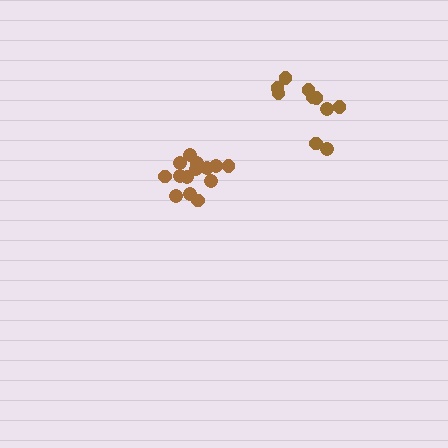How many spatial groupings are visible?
There are 2 spatial groupings.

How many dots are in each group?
Group 1: 14 dots, Group 2: 11 dots (25 total).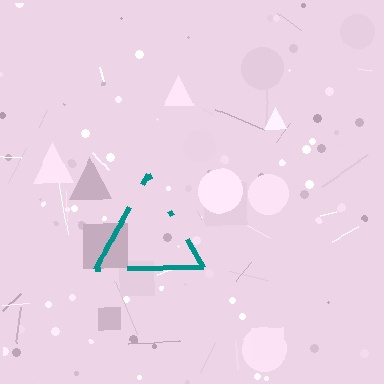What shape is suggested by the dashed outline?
The dashed outline suggests a triangle.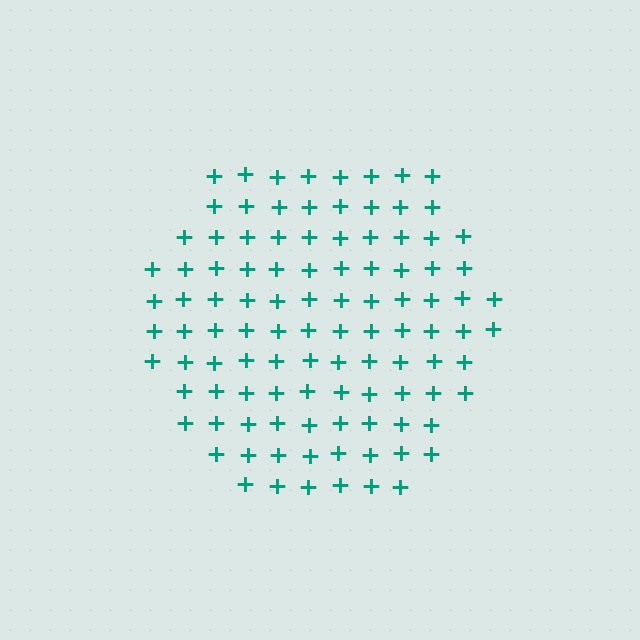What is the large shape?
The large shape is a hexagon.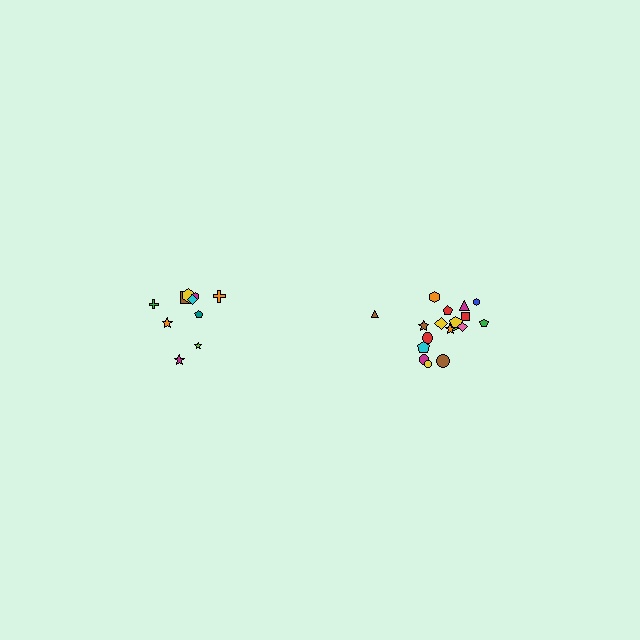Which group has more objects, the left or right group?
The right group.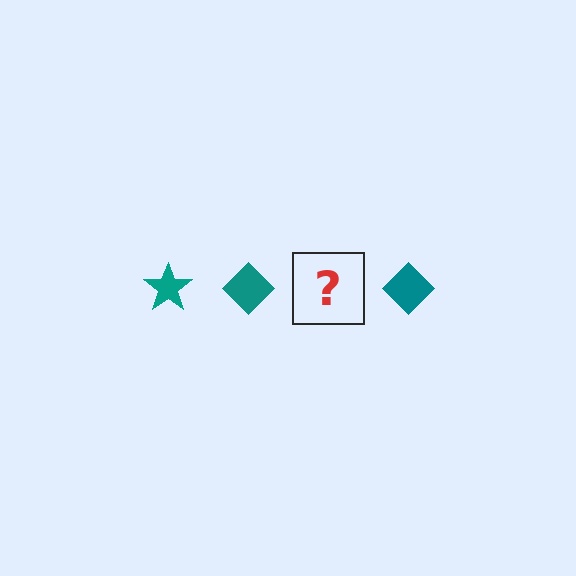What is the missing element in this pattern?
The missing element is a teal star.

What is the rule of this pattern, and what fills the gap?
The rule is that the pattern cycles through star, diamond shapes in teal. The gap should be filled with a teal star.